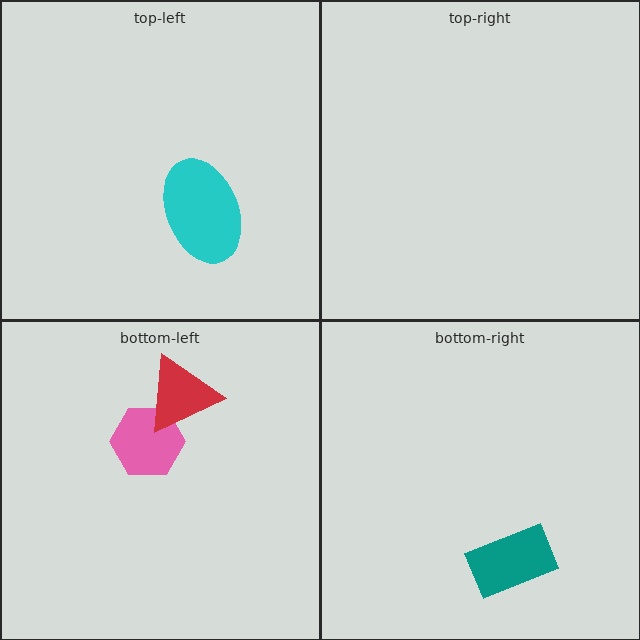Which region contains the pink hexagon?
The bottom-left region.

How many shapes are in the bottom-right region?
1.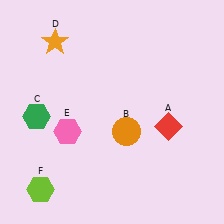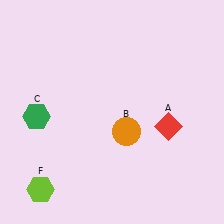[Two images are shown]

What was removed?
The orange star (D), the pink hexagon (E) were removed in Image 2.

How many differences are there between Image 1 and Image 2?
There are 2 differences between the two images.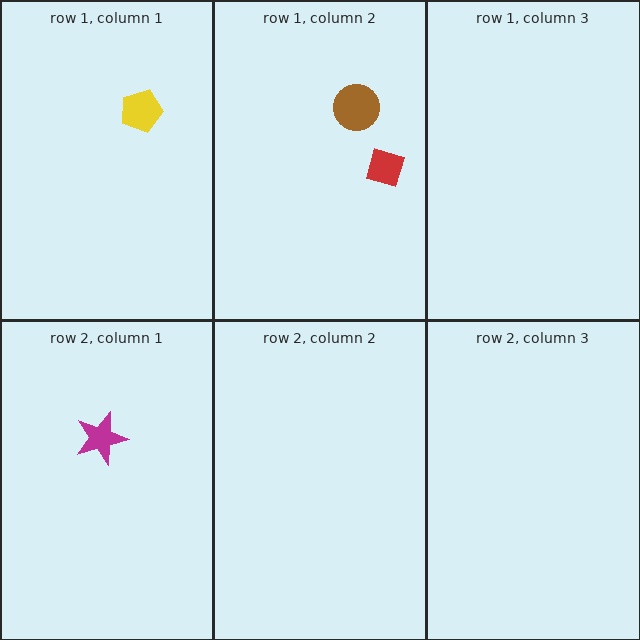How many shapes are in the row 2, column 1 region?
1.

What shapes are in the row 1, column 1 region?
The yellow pentagon.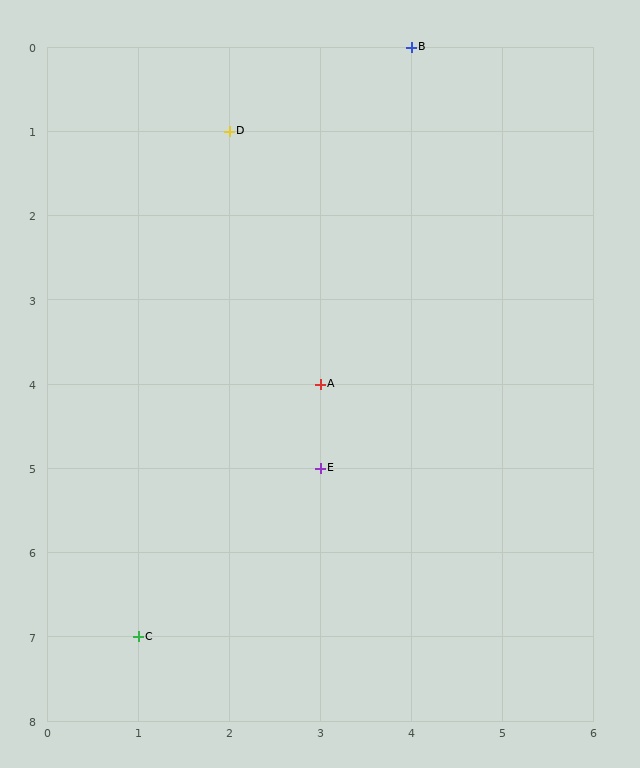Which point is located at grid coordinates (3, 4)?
Point A is at (3, 4).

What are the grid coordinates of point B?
Point B is at grid coordinates (4, 0).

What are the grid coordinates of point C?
Point C is at grid coordinates (1, 7).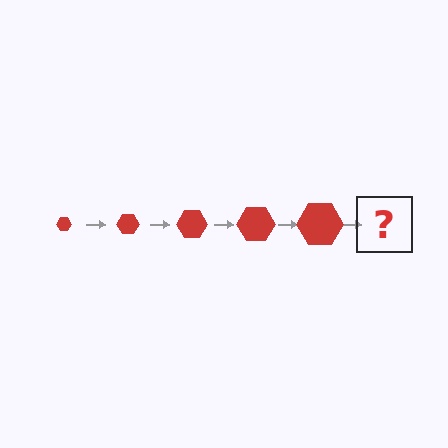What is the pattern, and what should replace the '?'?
The pattern is that the hexagon gets progressively larger each step. The '?' should be a red hexagon, larger than the previous one.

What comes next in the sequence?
The next element should be a red hexagon, larger than the previous one.